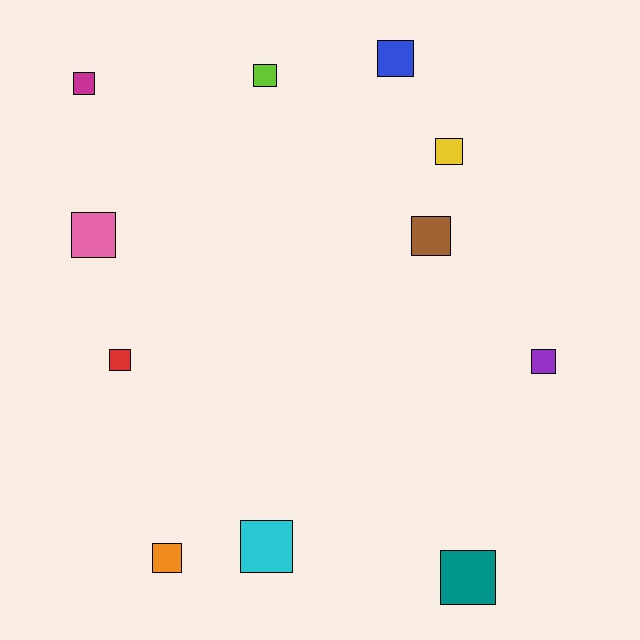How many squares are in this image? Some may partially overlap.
There are 11 squares.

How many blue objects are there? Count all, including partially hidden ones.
There is 1 blue object.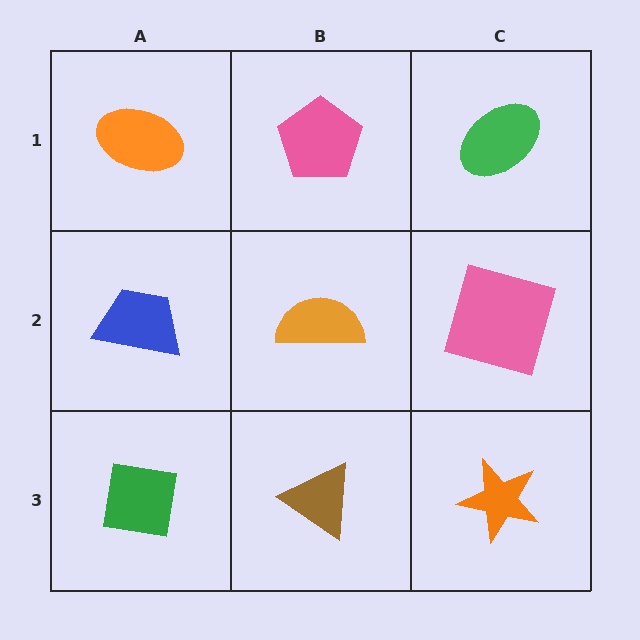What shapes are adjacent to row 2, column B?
A pink pentagon (row 1, column B), a brown triangle (row 3, column B), a blue trapezoid (row 2, column A), a pink square (row 2, column C).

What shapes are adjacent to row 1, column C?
A pink square (row 2, column C), a pink pentagon (row 1, column B).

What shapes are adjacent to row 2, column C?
A green ellipse (row 1, column C), an orange star (row 3, column C), an orange semicircle (row 2, column B).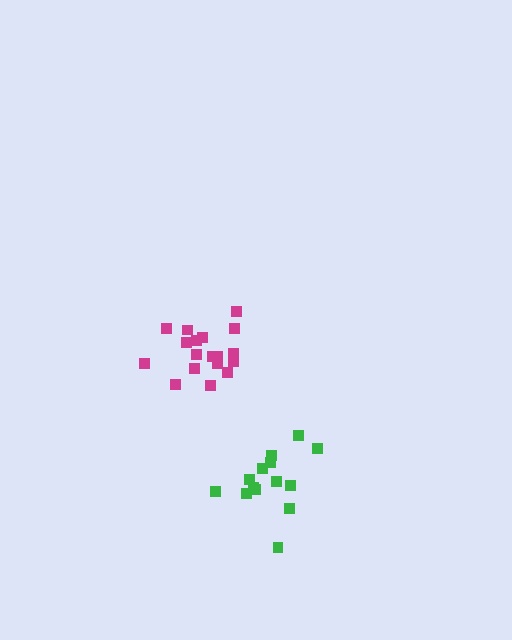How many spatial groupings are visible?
There are 2 spatial groupings.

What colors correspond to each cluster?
The clusters are colored: magenta, green.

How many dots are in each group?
Group 1: 19 dots, Group 2: 14 dots (33 total).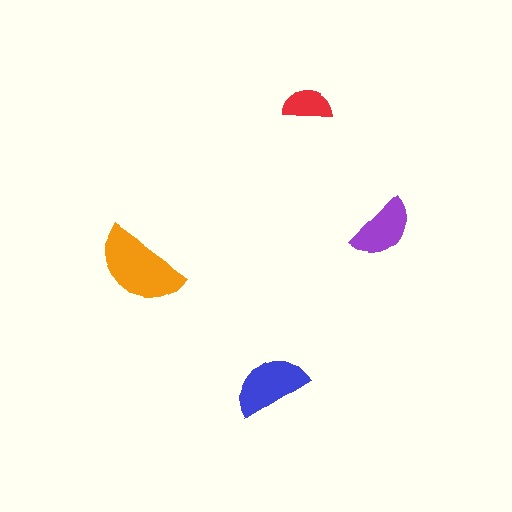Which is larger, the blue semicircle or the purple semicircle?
The blue one.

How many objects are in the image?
There are 4 objects in the image.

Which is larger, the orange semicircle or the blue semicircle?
The orange one.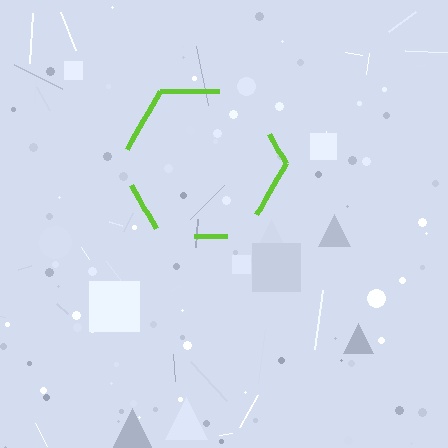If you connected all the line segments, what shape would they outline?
They would outline a hexagon.